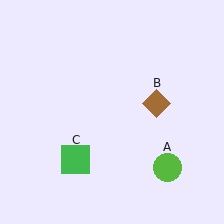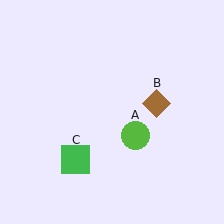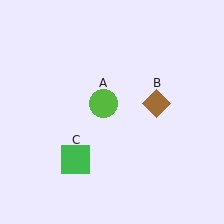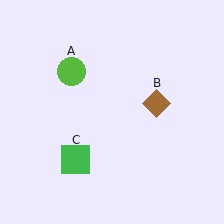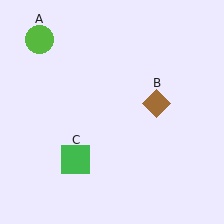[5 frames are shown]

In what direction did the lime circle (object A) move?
The lime circle (object A) moved up and to the left.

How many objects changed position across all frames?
1 object changed position: lime circle (object A).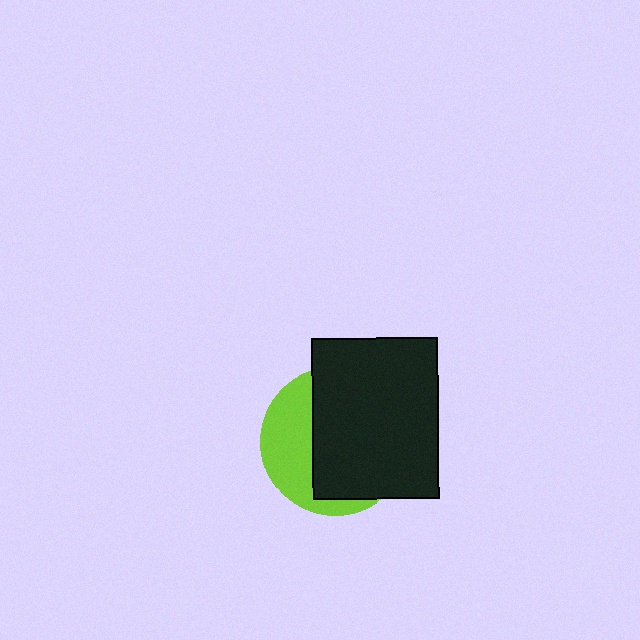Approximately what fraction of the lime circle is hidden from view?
Roughly 64% of the lime circle is hidden behind the black rectangle.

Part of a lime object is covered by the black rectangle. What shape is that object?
It is a circle.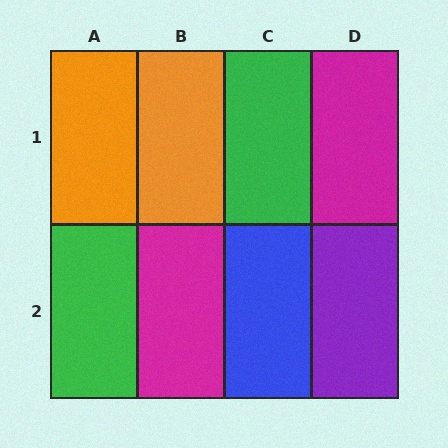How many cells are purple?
1 cell is purple.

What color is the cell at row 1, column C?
Green.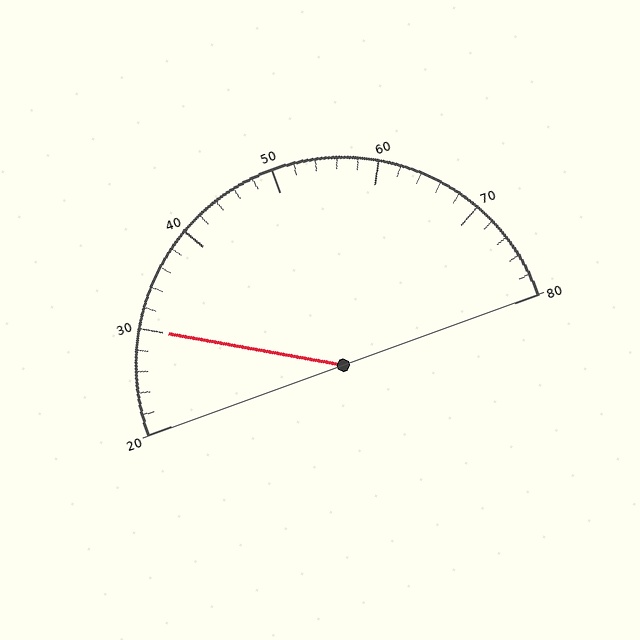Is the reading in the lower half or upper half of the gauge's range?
The reading is in the lower half of the range (20 to 80).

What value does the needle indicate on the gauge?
The needle indicates approximately 30.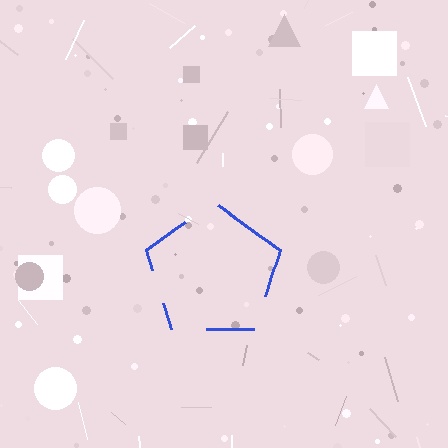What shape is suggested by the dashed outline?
The dashed outline suggests a pentagon.